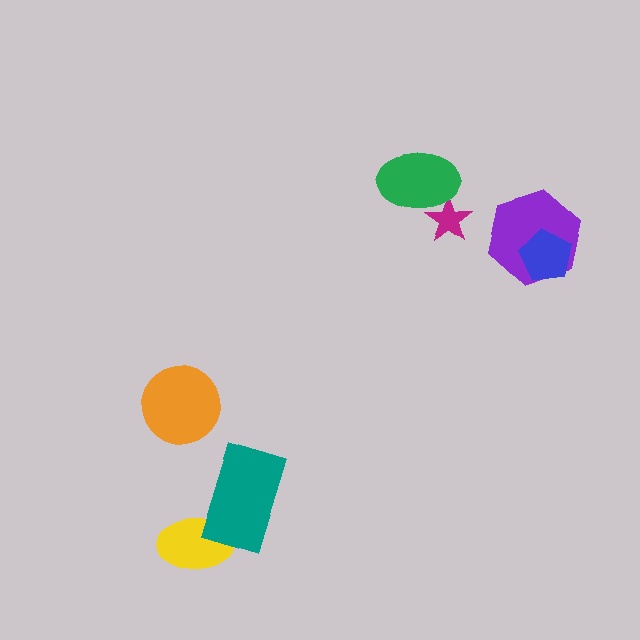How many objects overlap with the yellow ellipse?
1 object overlaps with the yellow ellipse.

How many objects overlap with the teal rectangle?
1 object overlaps with the teal rectangle.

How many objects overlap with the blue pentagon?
1 object overlaps with the blue pentagon.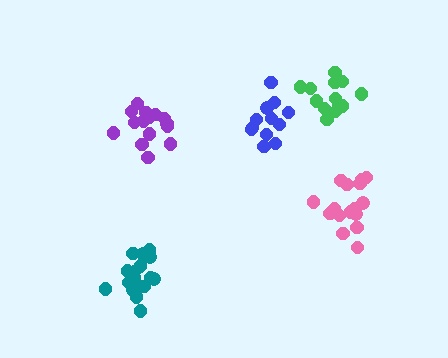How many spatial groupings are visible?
There are 5 spatial groupings.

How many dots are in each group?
Group 1: 12 dots, Group 2: 16 dots, Group 3: 13 dots, Group 4: 18 dots, Group 5: 15 dots (74 total).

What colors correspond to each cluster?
The clusters are colored: blue, pink, green, teal, purple.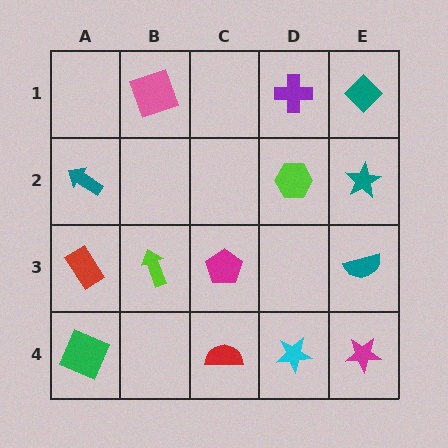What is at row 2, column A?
A teal arrow.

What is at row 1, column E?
A teal diamond.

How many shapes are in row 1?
3 shapes.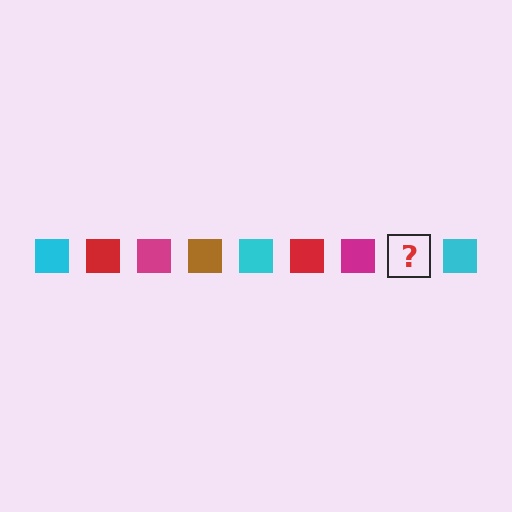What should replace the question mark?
The question mark should be replaced with a brown square.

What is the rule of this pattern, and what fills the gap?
The rule is that the pattern cycles through cyan, red, magenta, brown squares. The gap should be filled with a brown square.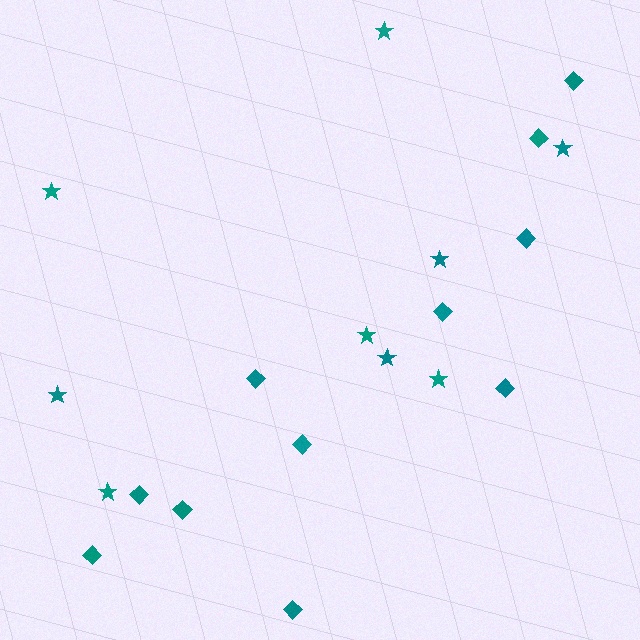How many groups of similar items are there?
There are 2 groups: one group of diamonds (11) and one group of stars (9).